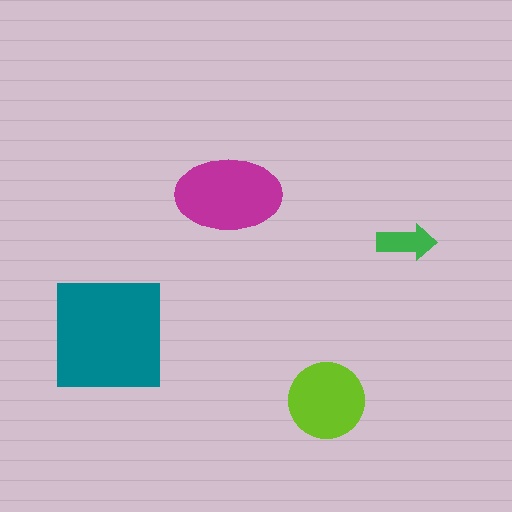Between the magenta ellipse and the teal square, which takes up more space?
The teal square.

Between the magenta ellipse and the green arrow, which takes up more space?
The magenta ellipse.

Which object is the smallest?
The green arrow.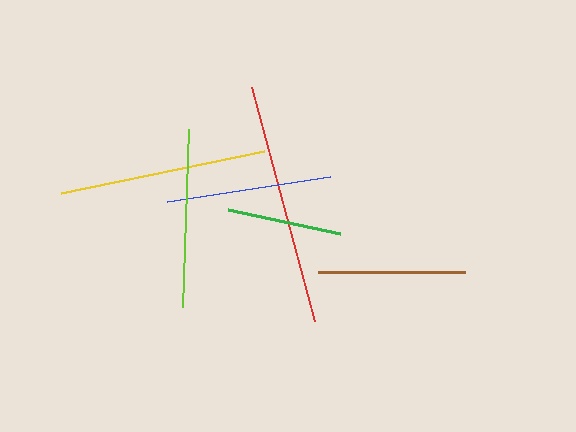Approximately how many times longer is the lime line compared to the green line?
The lime line is approximately 1.6 times the length of the green line.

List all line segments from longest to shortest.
From longest to shortest: red, yellow, lime, blue, brown, green.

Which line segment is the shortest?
The green line is the shortest at approximately 114 pixels.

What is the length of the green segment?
The green segment is approximately 114 pixels long.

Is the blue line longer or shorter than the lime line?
The lime line is longer than the blue line.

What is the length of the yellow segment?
The yellow segment is approximately 208 pixels long.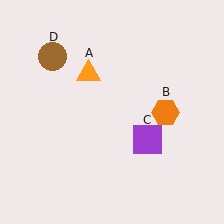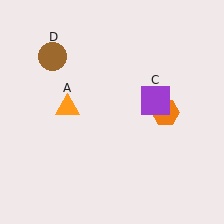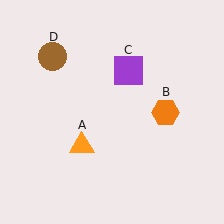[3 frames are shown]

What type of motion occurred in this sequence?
The orange triangle (object A), purple square (object C) rotated counterclockwise around the center of the scene.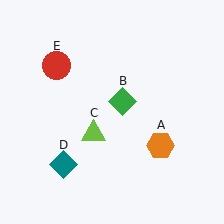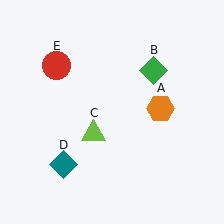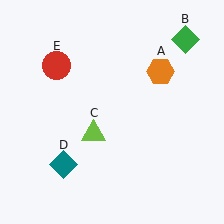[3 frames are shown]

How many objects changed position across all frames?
2 objects changed position: orange hexagon (object A), green diamond (object B).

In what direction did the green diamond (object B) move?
The green diamond (object B) moved up and to the right.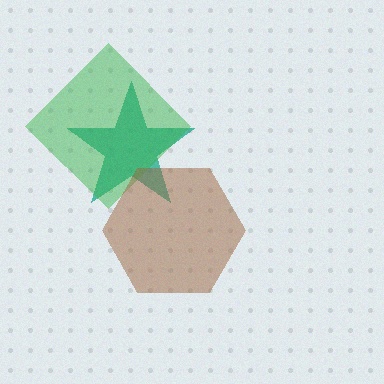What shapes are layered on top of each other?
The layered shapes are: a teal star, a green diamond, a brown hexagon.